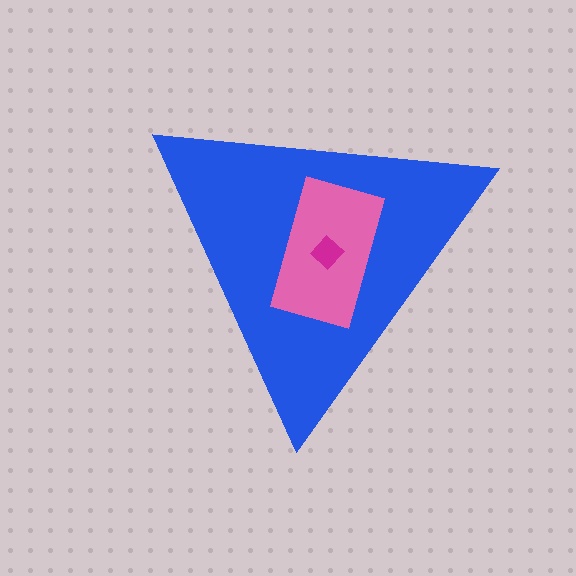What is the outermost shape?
The blue triangle.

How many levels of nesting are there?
3.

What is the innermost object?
The magenta diamond.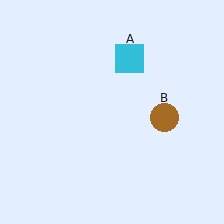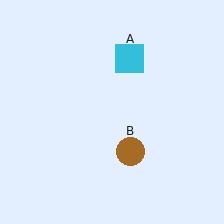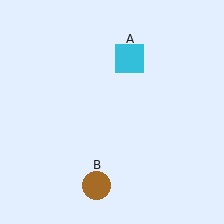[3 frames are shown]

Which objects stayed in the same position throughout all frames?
Cyan square (object A) remained stationary.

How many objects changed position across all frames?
1 object changed position: brown circle (object B).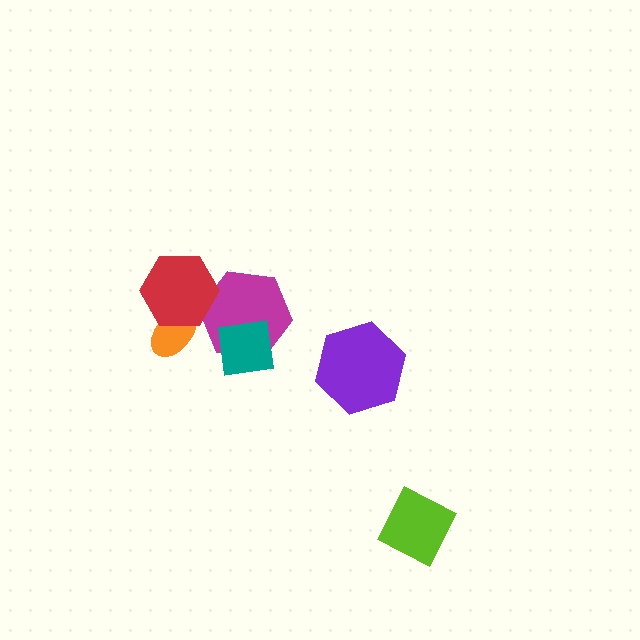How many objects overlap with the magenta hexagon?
2 objects overlap with the magenta hexagon.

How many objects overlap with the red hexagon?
2 objects overlap with the red hexagon.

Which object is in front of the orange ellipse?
The red hexagon is in front of the orange ellipse.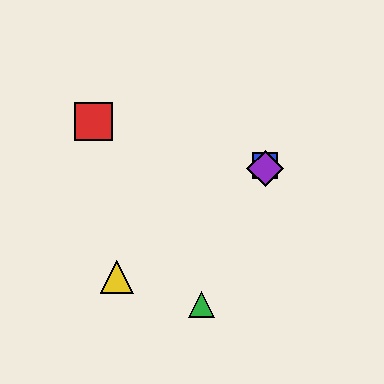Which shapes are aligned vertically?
The blue square, the purple diamond are aligned vertically.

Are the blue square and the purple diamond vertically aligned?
Yes, both are at x≈265.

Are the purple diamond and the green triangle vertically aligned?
No, the purple diamond is at x≈265 and the green triangle is at x≈201.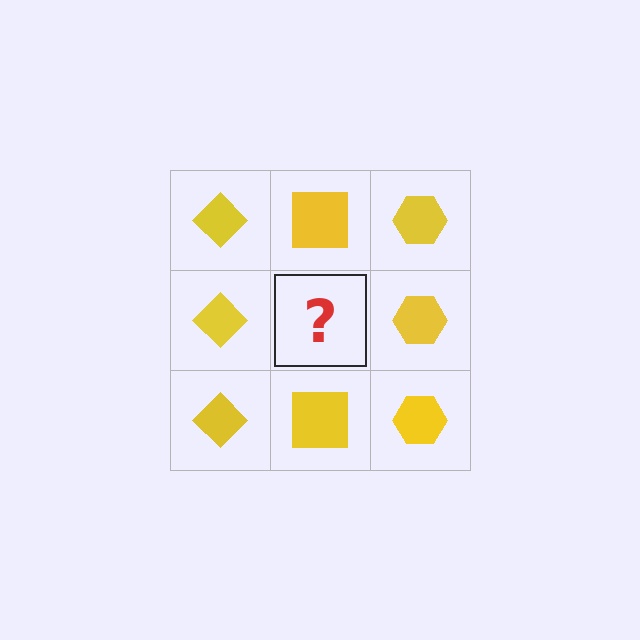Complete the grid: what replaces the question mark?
The question mark should be replaced with a yellow square.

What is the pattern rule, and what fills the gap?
The rule is that each column has a consistent shape. The gap should be filled with a yellow square.